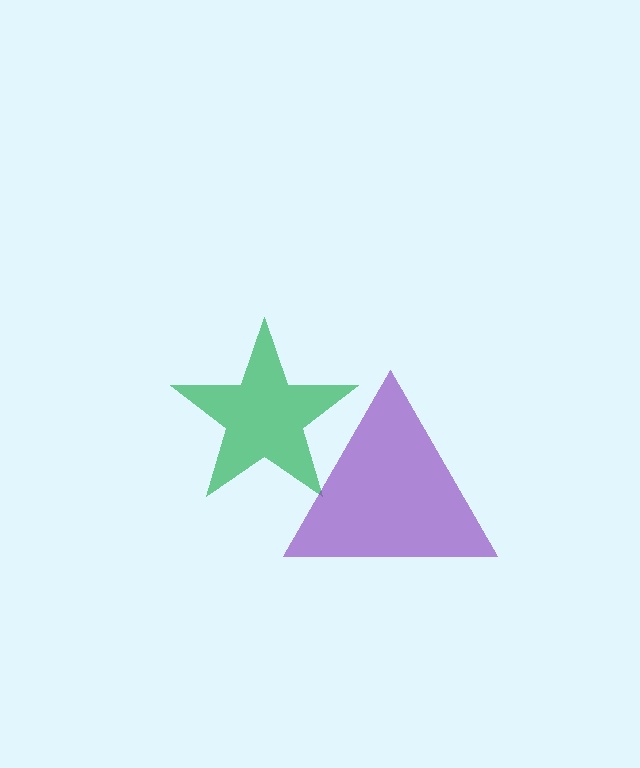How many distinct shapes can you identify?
There are 2 distinct shapes: a green star, a purple triangle.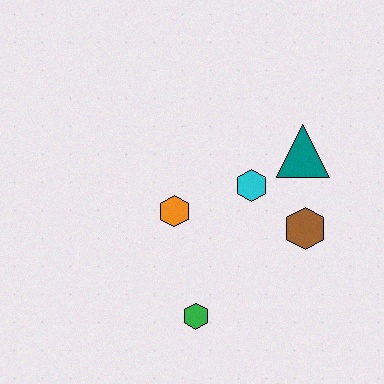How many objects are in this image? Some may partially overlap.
There are 5 objects.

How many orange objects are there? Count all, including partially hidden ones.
There is 1 orange object.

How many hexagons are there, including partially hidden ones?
There are 4 hexagons.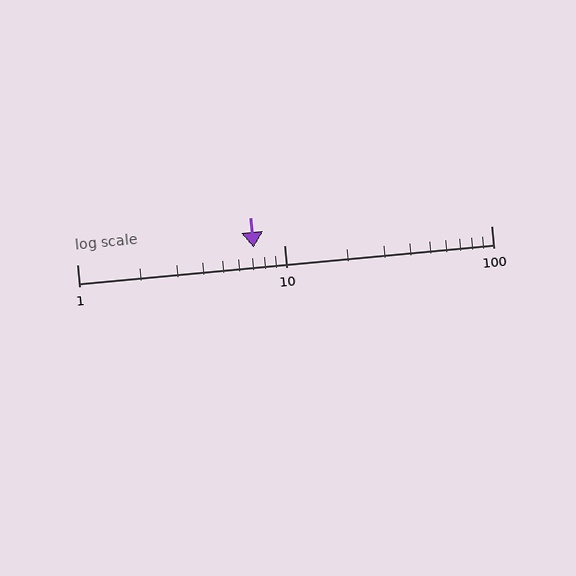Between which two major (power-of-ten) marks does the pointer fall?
The pointer is between 1 and 10.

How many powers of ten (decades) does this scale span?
The scale spans 2 decades, from 1 to 100.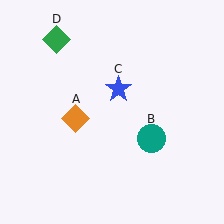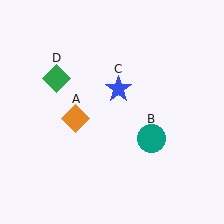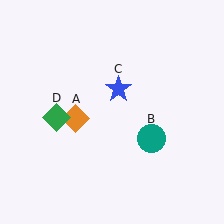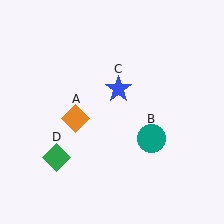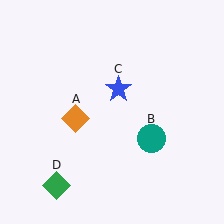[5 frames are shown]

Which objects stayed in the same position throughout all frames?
Orange diamond (object A) and teal circle (object B) and blue star (object C) remained stationary.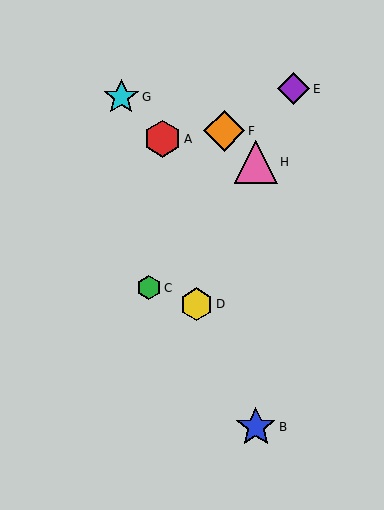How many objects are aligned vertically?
2 objects (B, H) are aligned vertically.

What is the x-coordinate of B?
Object B is at x≈256.